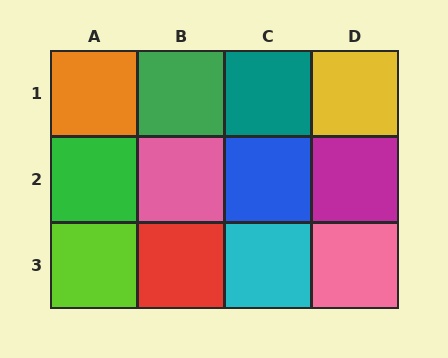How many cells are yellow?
1 cell is yellow.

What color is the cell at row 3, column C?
Cyan.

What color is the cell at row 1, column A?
Orange.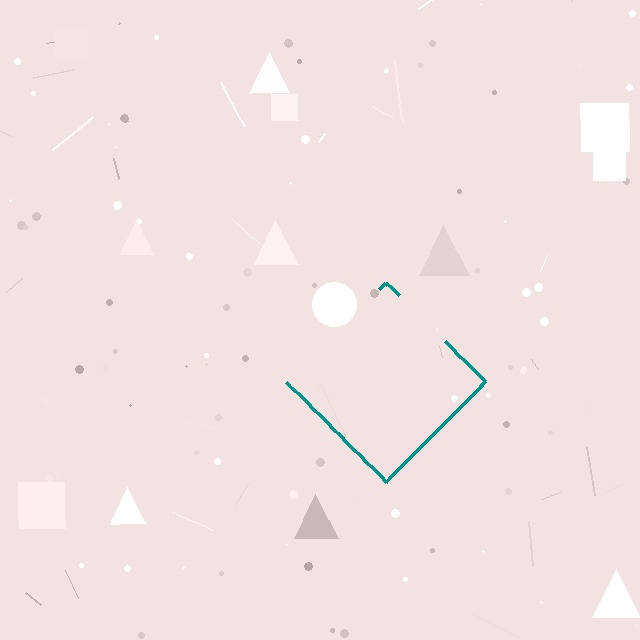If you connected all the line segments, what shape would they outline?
They would outline a diamond.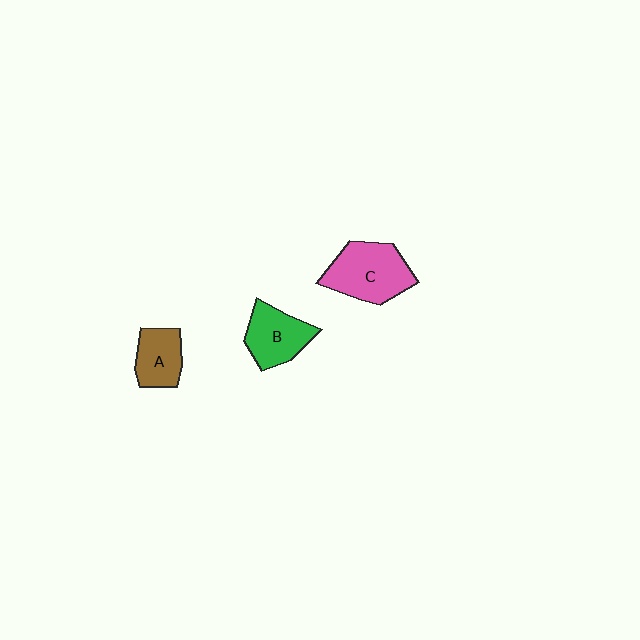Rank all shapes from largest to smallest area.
From largest to smallest: C (pink), B (green), A (brown).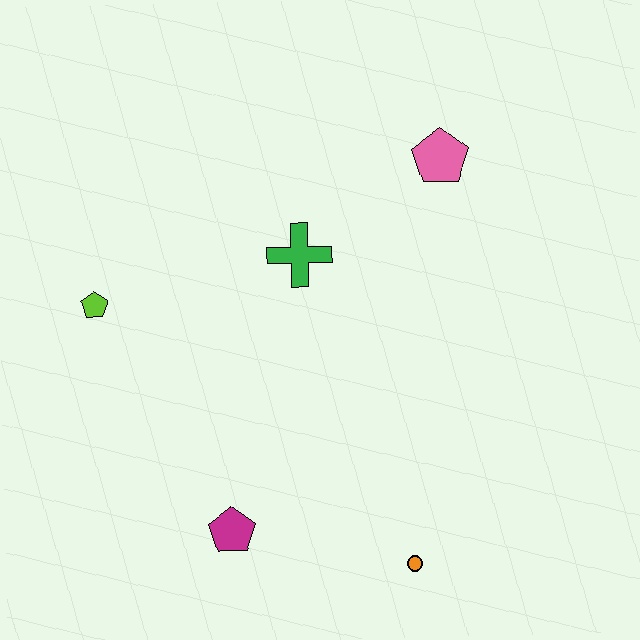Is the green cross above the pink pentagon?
No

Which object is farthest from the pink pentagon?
The magenta pentagon is farthest from the pink pentagon.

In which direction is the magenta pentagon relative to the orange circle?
The magenta pentagon is to the left of the orange circle.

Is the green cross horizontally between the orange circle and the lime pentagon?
Yes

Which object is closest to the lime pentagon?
The green cross is closest to the lime pentagon.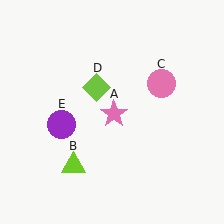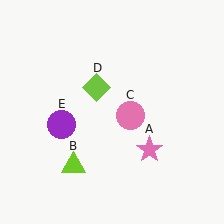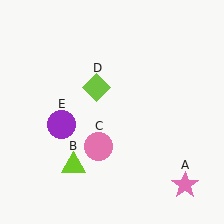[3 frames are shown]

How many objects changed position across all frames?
2 objects changed position: pink star (object A), pink circle (object C).